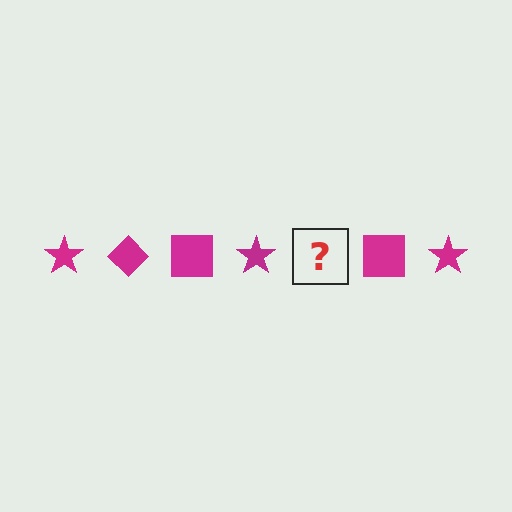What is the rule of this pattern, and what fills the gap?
The rule is that the pattern cycles through star, diamond, square shapes in magenta. The gap should be filled with a magenta diamond.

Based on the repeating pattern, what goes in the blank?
The blank should be a magenta diamond.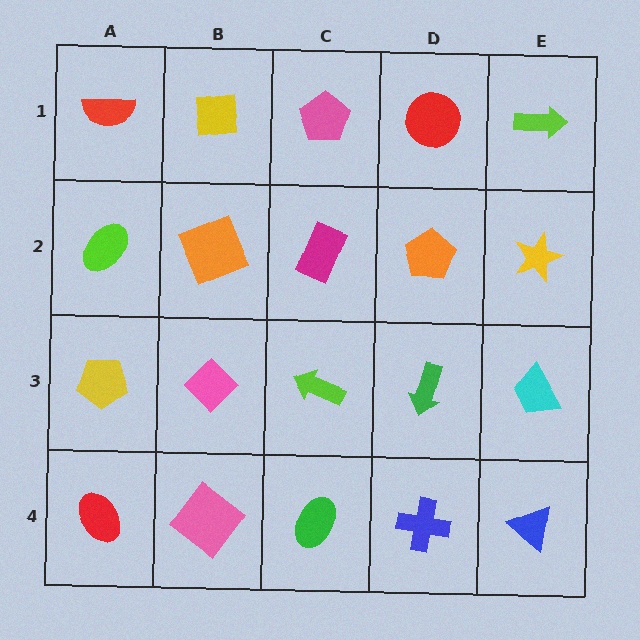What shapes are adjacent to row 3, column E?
A yellow star (row 2, column E), a blue triangle (row 4, column E), a green arrow (row 3, column D).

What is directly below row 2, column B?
A pink diamond.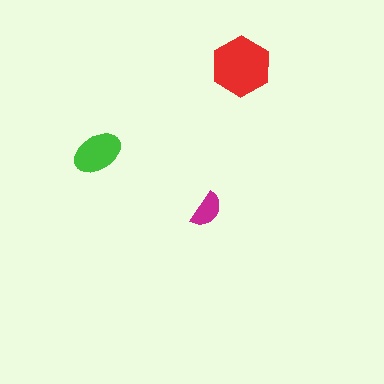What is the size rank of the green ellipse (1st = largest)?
2nd.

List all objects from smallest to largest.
The magenta semicircle, the green ellipse, the red hexagon.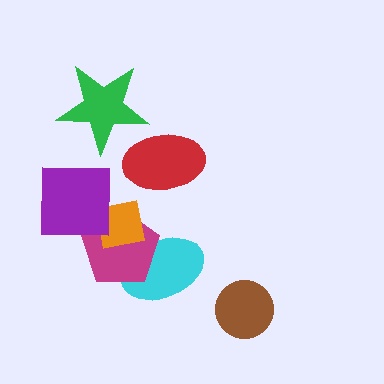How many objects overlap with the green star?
1 object overlaps with the green star.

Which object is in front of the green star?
The red ellipse is in front of the green star.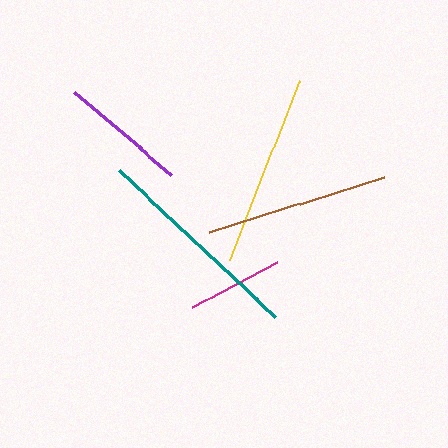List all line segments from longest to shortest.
From longest to shortest: teal, yellow, brown, purple, magenta.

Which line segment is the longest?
The teal line is the longest at approximately 214 pixels.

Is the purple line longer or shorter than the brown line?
The brown line is longer than the purple line.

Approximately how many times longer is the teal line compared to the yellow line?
The teal line is approximately 1.1 times the length of the yellow line.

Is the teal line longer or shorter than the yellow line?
The teal line is longer than the yellow line.